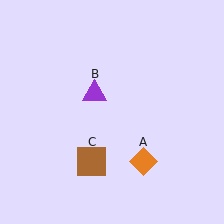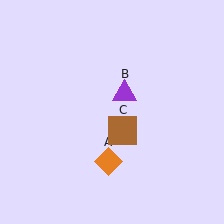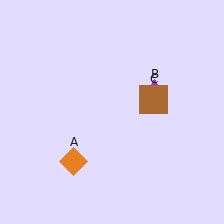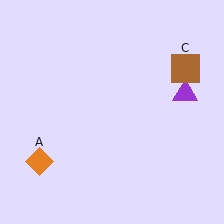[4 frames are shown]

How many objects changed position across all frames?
3 objects changed position: orange diamond (object A), purple triangle (object B), brown square (object C).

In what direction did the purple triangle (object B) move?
The purple triangle (object B) moved right.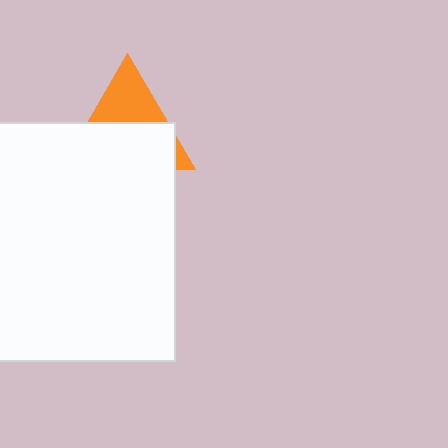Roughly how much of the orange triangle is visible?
A small part of it is visible (roughly 39%).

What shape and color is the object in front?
The object in front is a white square.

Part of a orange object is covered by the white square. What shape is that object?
It is a triangle.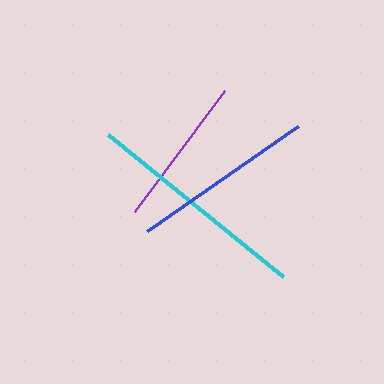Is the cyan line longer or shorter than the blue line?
The cyan line is longer than the blue line.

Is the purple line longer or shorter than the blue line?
The blue line is longer than the purple line.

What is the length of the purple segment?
The purple segment is approximately 151 pixels long.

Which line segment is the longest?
The cyan line is the longest at approximately 225 pixels.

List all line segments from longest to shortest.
From longest to shortest: cyan, blue, purple.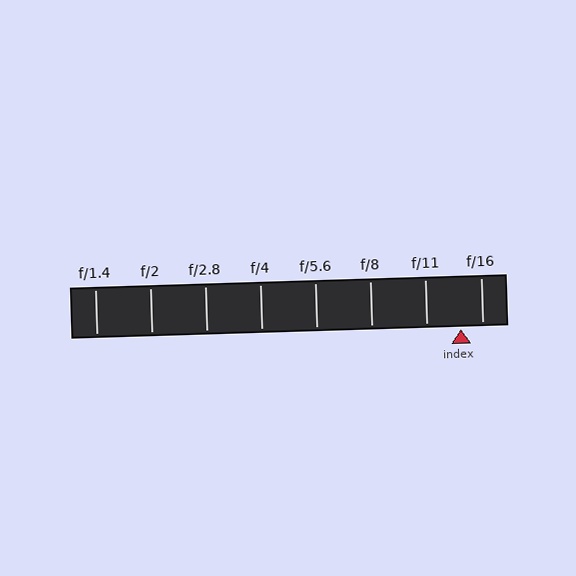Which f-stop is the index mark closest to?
The index mark is closest to f/16.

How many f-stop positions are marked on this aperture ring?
There are 8 f-stop positions marked.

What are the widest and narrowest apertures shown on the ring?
The widest aperture shown is f/1.4 and the narrowest is f/16.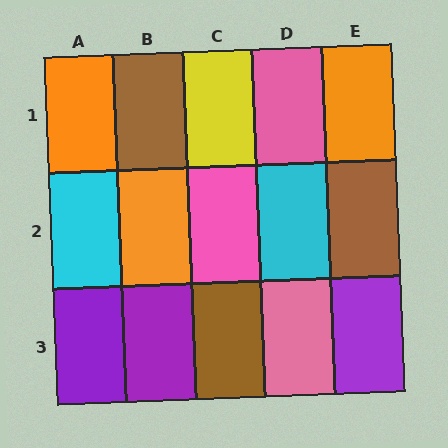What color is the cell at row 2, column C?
Pink.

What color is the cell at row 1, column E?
Orange.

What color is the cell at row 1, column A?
Orange.